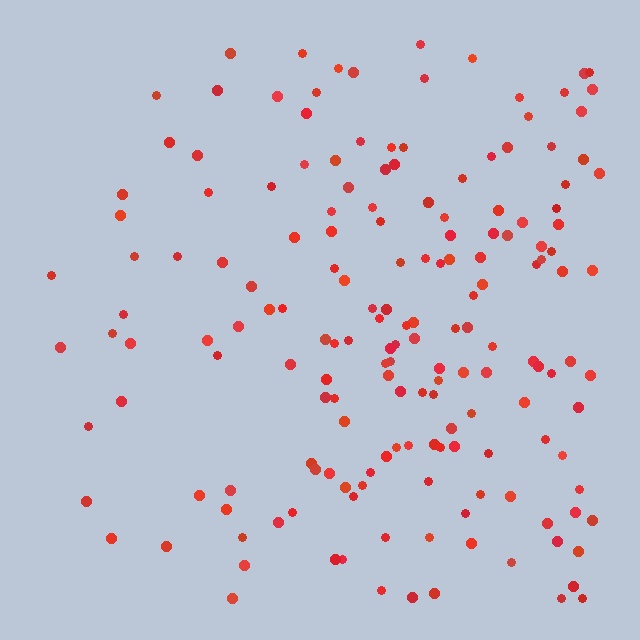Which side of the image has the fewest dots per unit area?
The left.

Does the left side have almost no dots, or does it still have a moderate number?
Still a moderate number, just noticeably fewer than the right.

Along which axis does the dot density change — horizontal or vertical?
Horizontal.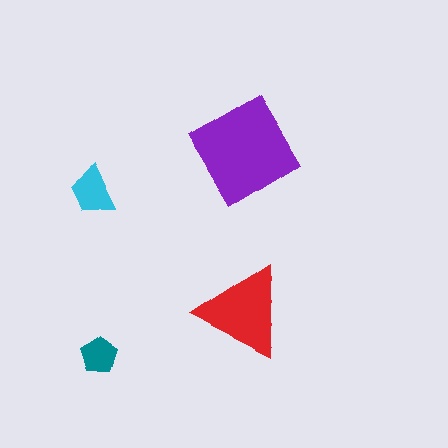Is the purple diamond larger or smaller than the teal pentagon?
Larger.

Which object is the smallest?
The teal pentagon.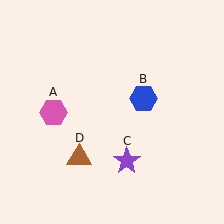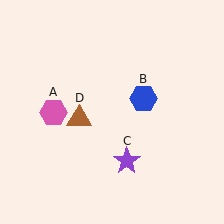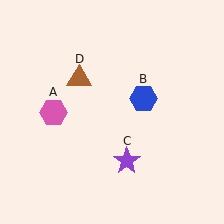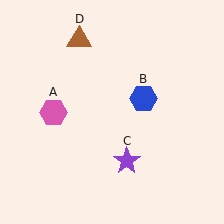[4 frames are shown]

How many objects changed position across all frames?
1 object changed position: brown triangle (object D).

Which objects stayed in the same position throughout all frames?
Pink hexagon (object A) and blue hexagon (object B) and purple star (object C) remained stationary.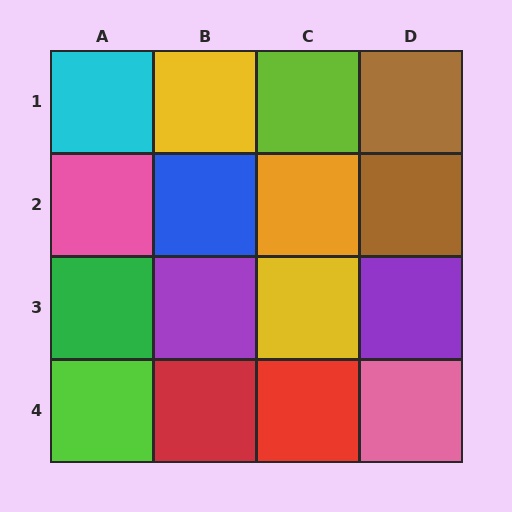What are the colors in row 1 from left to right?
Cyan, yellow, lime, brown.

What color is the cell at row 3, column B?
Purple.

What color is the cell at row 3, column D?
Purple.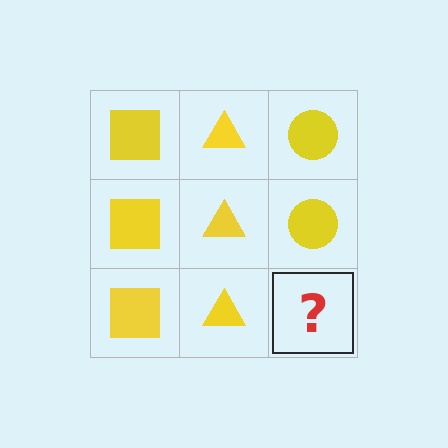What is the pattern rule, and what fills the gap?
The rule is that each column has a consistent shape. The gap should be filled with a yellow circle.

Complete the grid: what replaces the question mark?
The question mark should be replaced with a yellow circle.